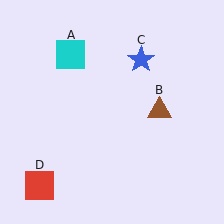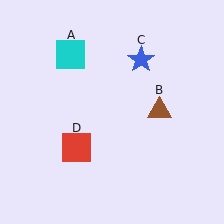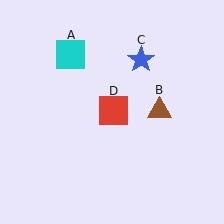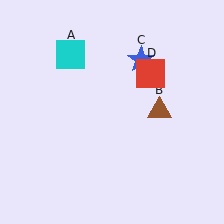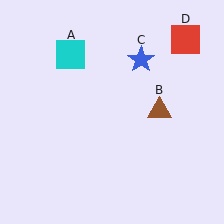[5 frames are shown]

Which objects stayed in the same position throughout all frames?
Cyan square (object A) and brown triangle (object B) and blue star (object C) remained stationary.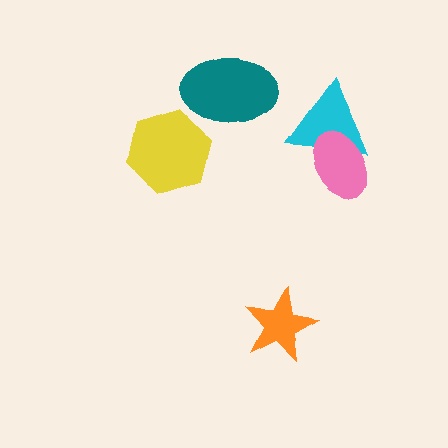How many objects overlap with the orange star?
0 objects overlap with the orange star.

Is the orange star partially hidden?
No, no other shape covers it.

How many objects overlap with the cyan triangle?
1 object overlaps with the cyan triangle.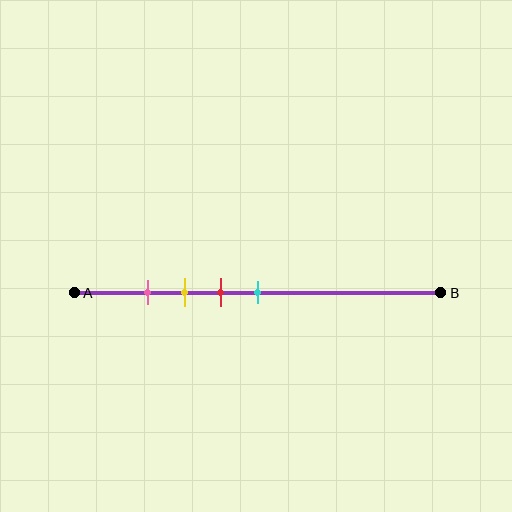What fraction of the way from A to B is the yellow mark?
The yellow mark is approximately 30% (0.3) of the way from A to B.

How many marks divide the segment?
There are 4 marks dividing the segment.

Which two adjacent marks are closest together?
The pink and yellow marks are the closest adjacent pair.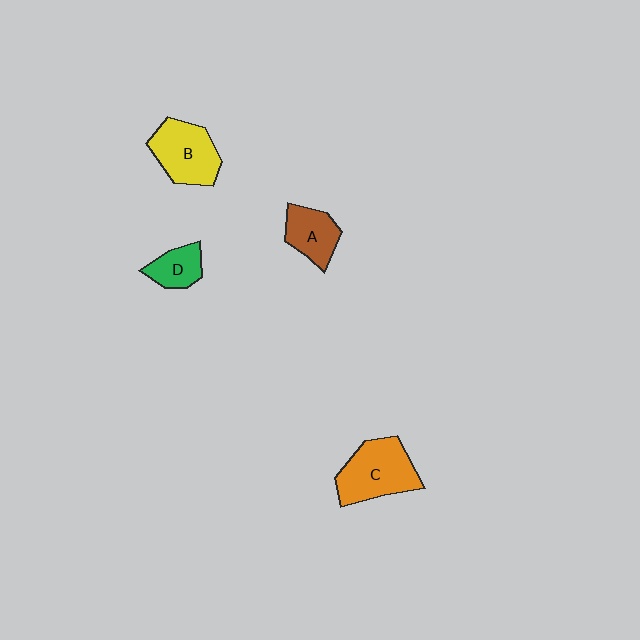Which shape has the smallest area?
Shape D (green).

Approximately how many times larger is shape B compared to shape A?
Approximately 1.4 times.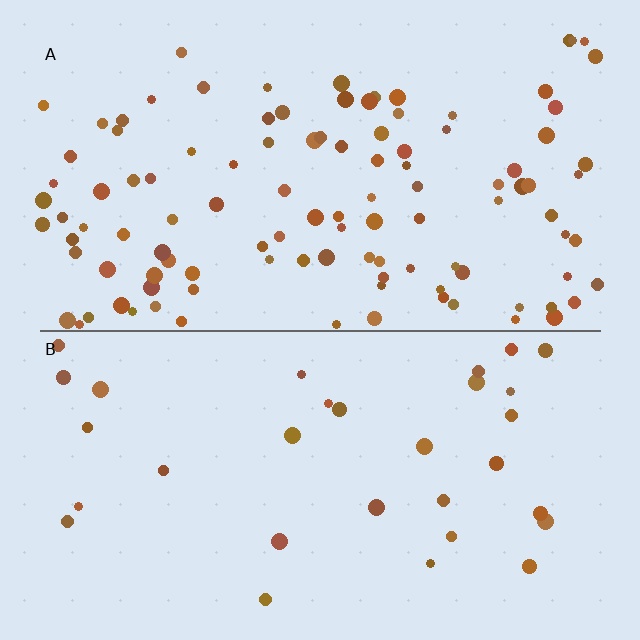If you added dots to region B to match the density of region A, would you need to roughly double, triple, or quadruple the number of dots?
Approximately triple.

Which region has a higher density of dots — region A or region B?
A (the top).